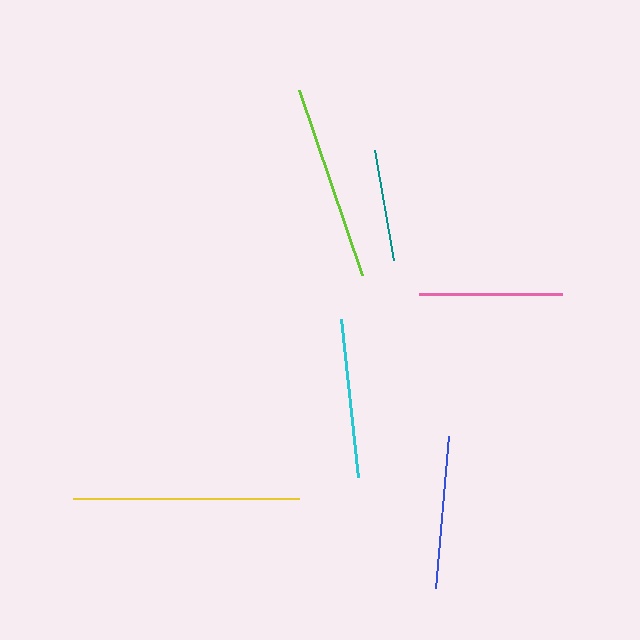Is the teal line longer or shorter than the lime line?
The lime line is longer than the teal line.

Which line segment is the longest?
The yellow line is the longest at approximately 227 pixels.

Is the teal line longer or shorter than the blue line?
The blue line is longer than the teal line.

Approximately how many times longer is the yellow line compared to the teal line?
The yellow line is approximately 2.0 times the length of the teal line.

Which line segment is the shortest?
The teal line is the shortest at approximately 112 pixels.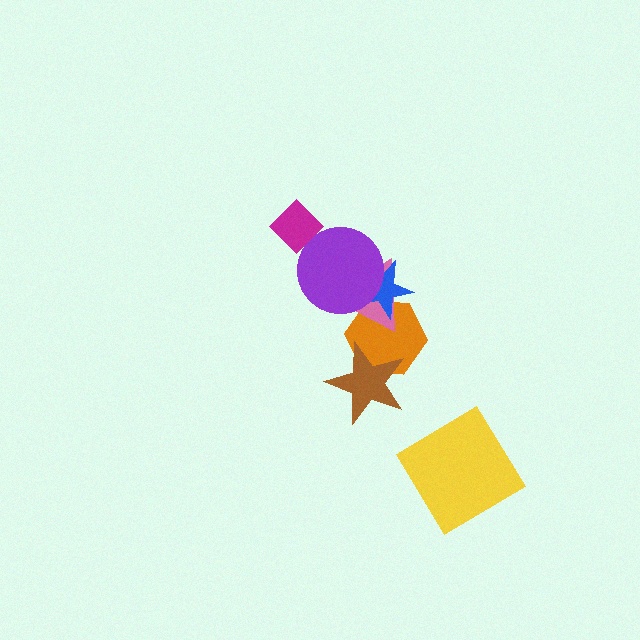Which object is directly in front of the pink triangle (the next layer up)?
The blue star is directly in front of the pink triangle.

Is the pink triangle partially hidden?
Yes, it is partially covered by another shape.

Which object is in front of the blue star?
The purple circle is in front of the blue star.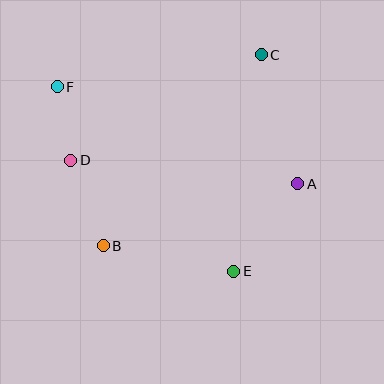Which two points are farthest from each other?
Points A and F are farthest from each other.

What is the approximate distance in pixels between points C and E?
The distance between C and E is approximately 218 pixels.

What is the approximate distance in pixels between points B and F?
The distance between B and F is approximately 166 pixels.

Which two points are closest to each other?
Points D and F are closest to each other.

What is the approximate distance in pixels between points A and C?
The distance between A and C is approximately 134 pixels.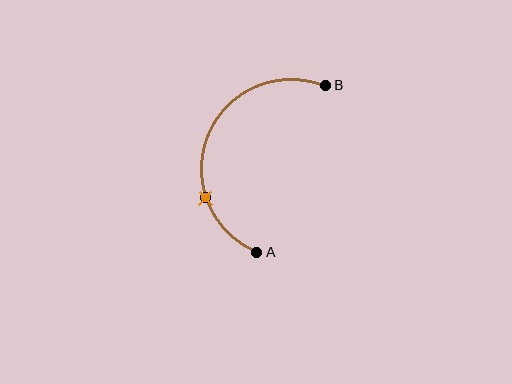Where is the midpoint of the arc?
The arc midpoint is the point on the curve farthest from the straight line joining A and B. It sits to the left of that line.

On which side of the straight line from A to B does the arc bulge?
The arc bulges to the left of the straight line connecting A and B.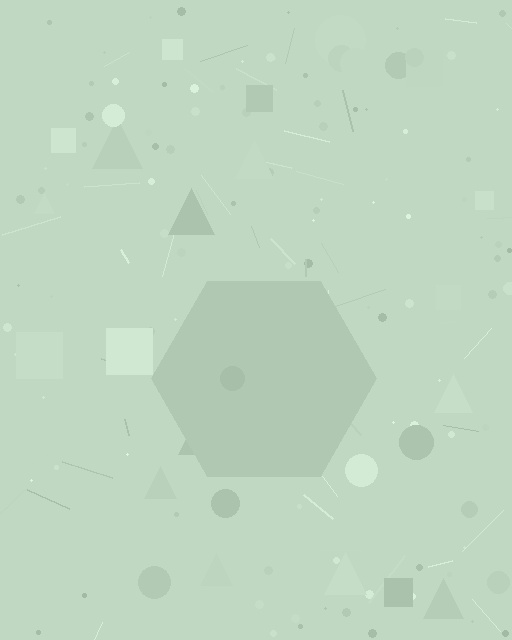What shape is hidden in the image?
A hexagon is hidden in the image.